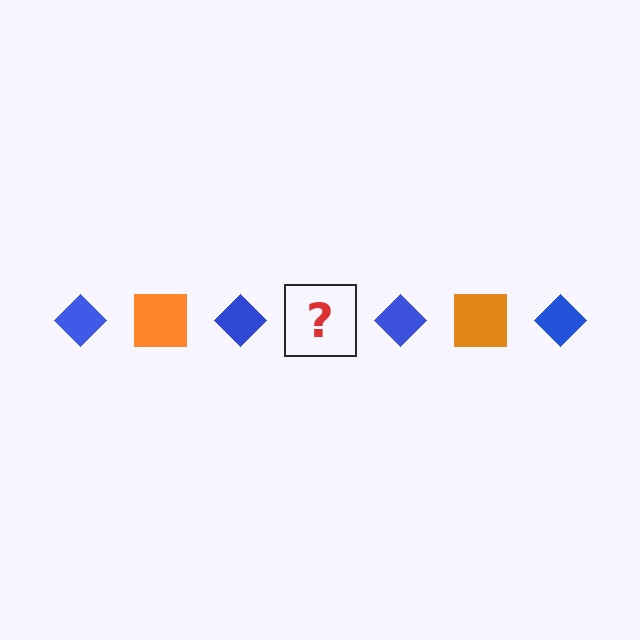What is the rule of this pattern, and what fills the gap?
The rule is that the pattern alternates between blue diamond and orange square. The gap should be filled with an orange square.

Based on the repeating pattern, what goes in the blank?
The blank should be an orange square.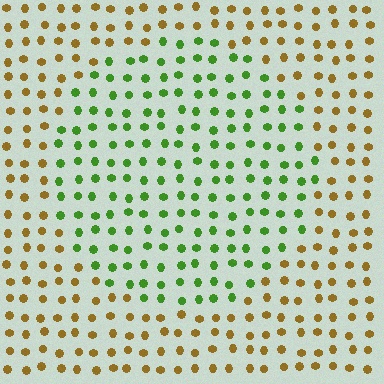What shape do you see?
I see a circle.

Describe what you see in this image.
The image is filled with small brown elements in a uniform arrangement. A circle-shaped region is visible where the elements are tinted to a slightly different hue, forming a subtle color boundary.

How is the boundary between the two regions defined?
The boundary is defined purely by a slight shift in hue (about 65 degrees). Spacing, size, and orientation are identical on both sides.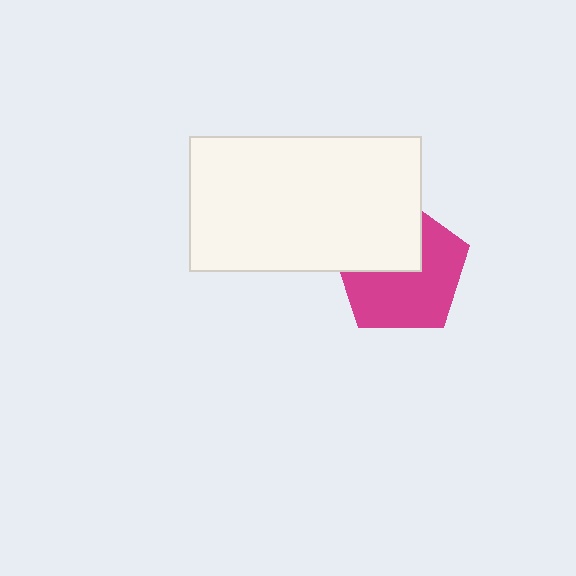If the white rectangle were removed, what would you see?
You would see the complete magenta pentagon.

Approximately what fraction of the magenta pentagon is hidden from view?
Roughly 38% of the magenta pentagon is hidden behind the white rectangle.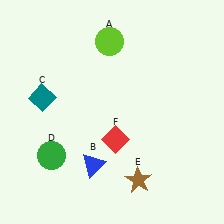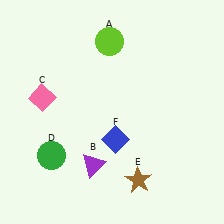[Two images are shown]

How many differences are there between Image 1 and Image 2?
There are 3 differences between the two images.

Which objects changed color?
B changed from blue to purple. C changed from teal to pink. F changed from red to blue.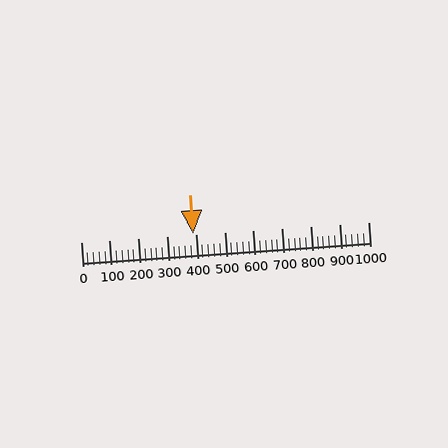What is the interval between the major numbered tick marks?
The major tick marks are spaced 100 units apart.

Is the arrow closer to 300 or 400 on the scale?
The arrow is closer to 400.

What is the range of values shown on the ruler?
The ruler shows values from 0 to 1000.